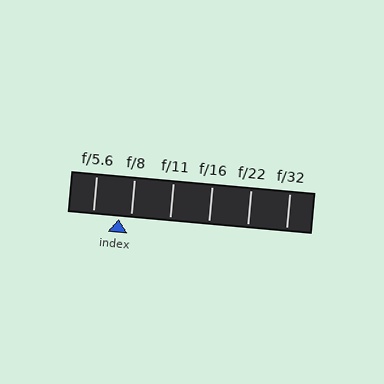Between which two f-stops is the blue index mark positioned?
The index mark is between f/5.6 and f/8.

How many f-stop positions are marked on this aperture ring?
There are 6 f-stop positions marked.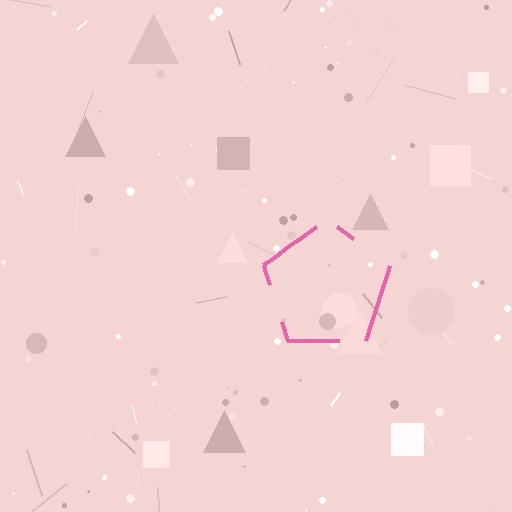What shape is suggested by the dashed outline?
The dashed outline suggests a pentagon.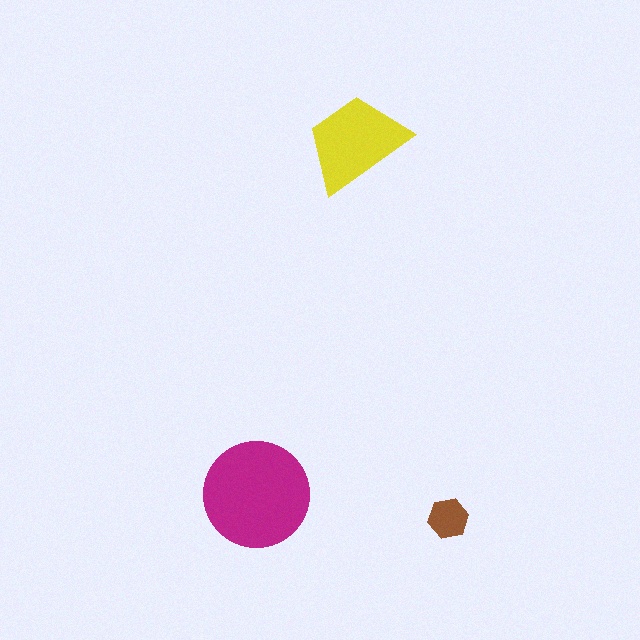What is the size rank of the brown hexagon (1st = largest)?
3rd.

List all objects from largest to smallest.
The magenta circle, the yellow trapezoid, the brown hexagon.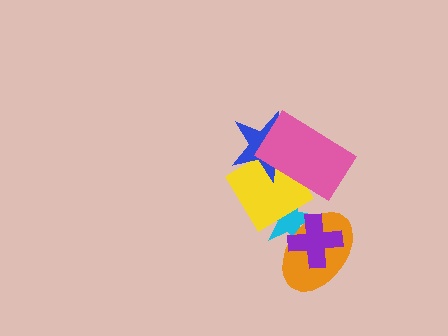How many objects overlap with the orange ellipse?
2 objects overlap with the orange ellipse.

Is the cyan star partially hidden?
Yes, it is partially covered by another shape.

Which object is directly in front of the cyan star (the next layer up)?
The orange ellipse is directly in front of the cyan star.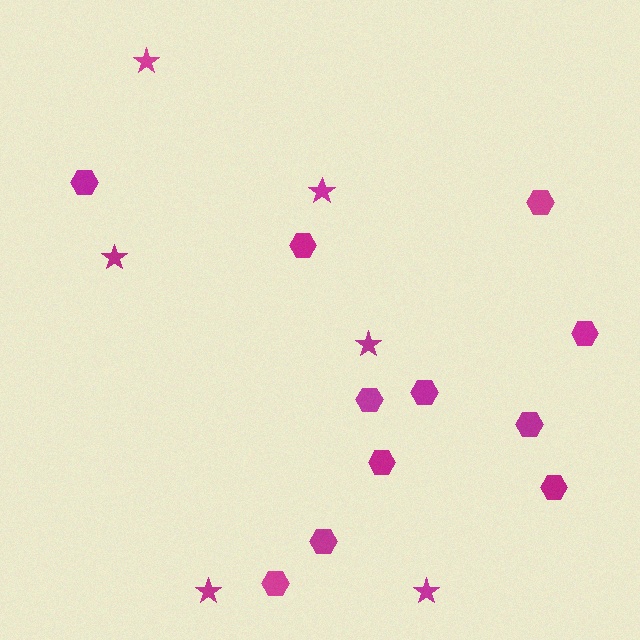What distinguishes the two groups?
There are 2 groups: one group of stars (6) and one group of hexagons (11).